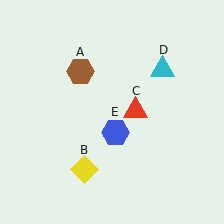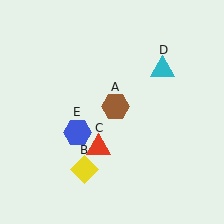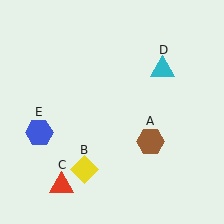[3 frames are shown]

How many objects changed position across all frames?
3 objects changed position: brown hexagon (object A), red triangle (object C), blue hexagon (object E).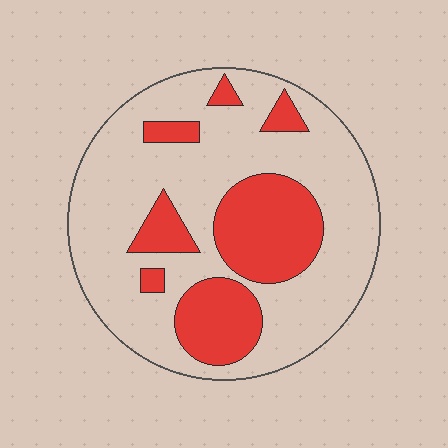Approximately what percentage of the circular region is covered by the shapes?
Approximately 30%.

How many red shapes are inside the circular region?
7.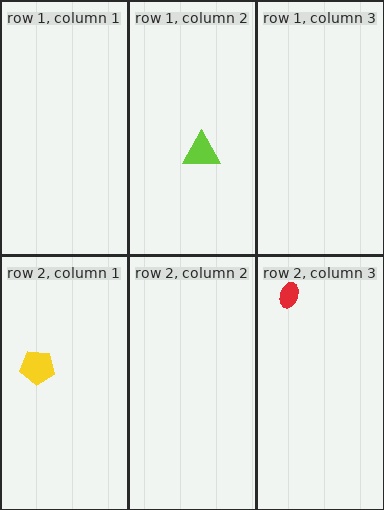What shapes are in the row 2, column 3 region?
The red ellipse.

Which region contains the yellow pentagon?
The row 2, column 1 region.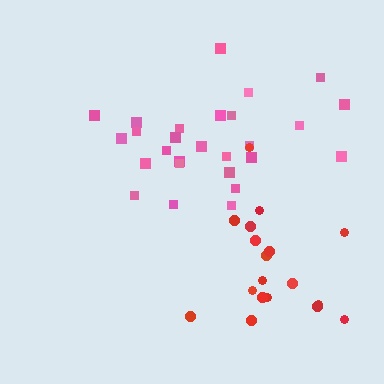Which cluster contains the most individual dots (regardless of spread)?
Pink (27).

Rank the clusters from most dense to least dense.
pink, red.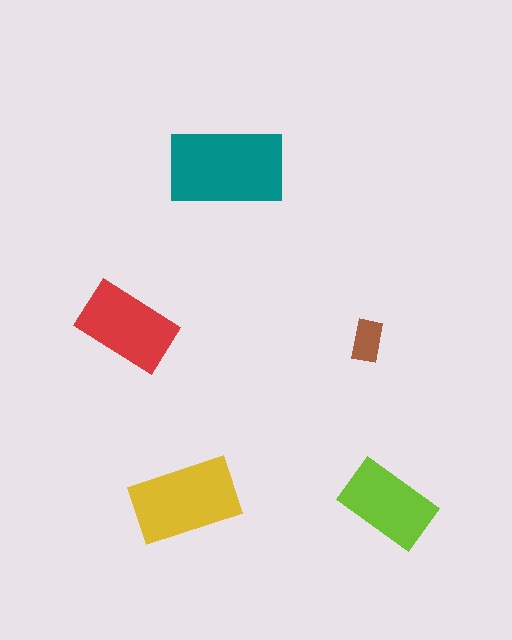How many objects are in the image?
There are 5 objects in the image.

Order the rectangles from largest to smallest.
the teal one, the yellow one, the red one, the lime one, the brown one.